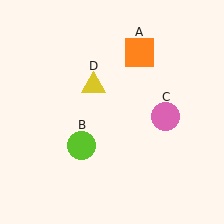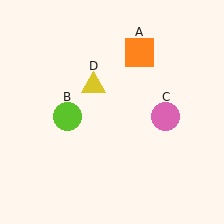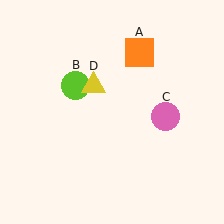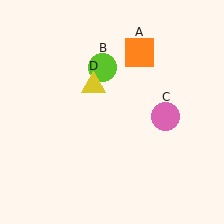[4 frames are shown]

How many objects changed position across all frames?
1 object changed position: lime circle (object B).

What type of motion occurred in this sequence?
The lime circle (object B) rotated clockwise around the center of the scene.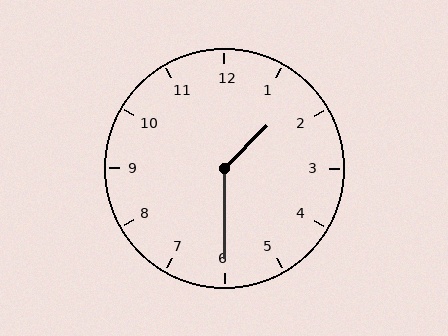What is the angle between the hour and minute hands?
Approximately 135 degrees.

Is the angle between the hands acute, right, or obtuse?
It is obtuse.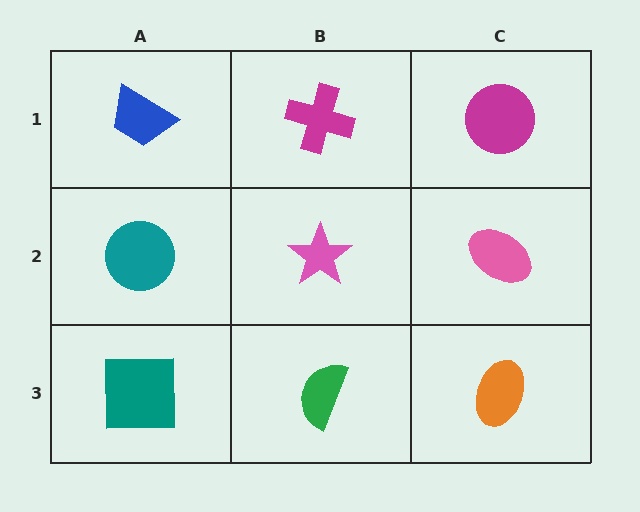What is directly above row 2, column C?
A magenta circle.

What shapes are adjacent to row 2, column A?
A blue trapezoid (row 1, column A), a teal square (row 3, column A), a pink star (row 2, column B).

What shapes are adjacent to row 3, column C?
A pink ellipse (row 2, column C), a green semicircle (row 3, column B).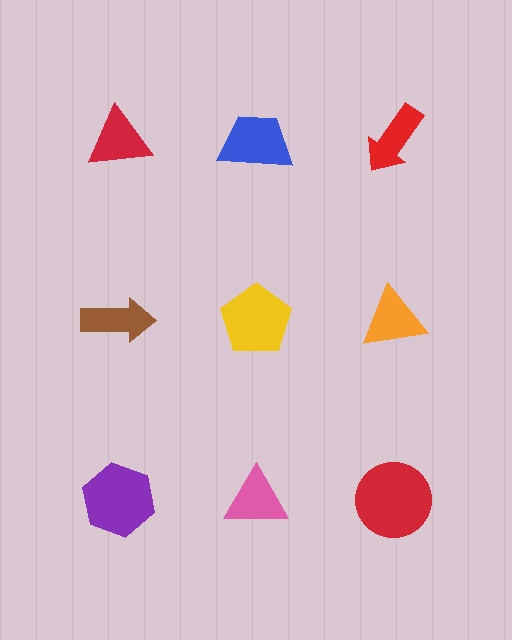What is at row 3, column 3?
A red circle.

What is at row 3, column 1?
A purple hexagon.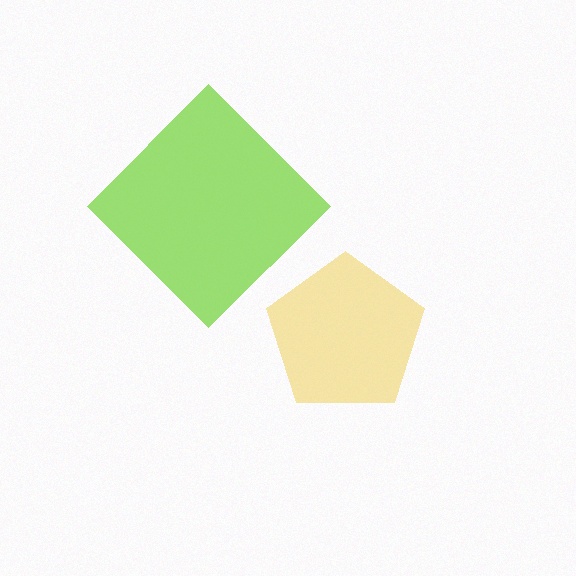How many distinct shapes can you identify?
There are 2 distinct shapes: a lime diamond, a yellow pentagon.